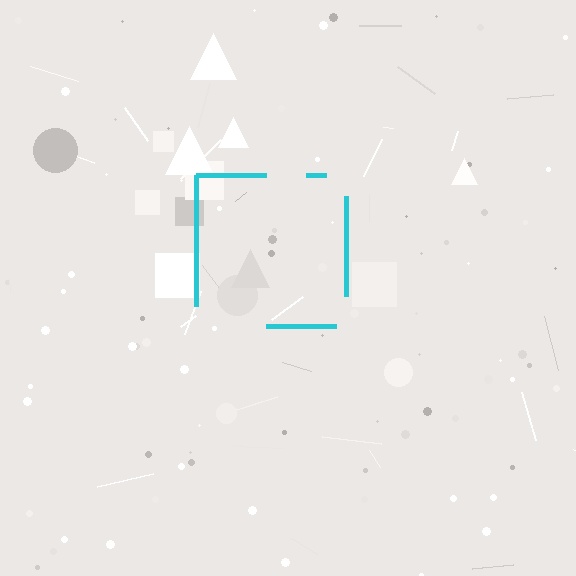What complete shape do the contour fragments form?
The contour fragments form a square.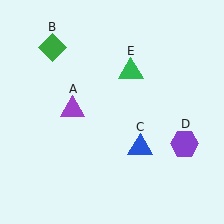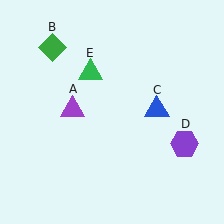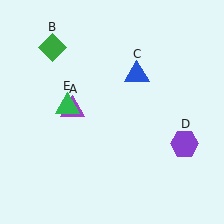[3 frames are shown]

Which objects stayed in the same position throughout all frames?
Purple triangle (object A) and green diamond (object B) and purple hexagon (object D) remained stationary.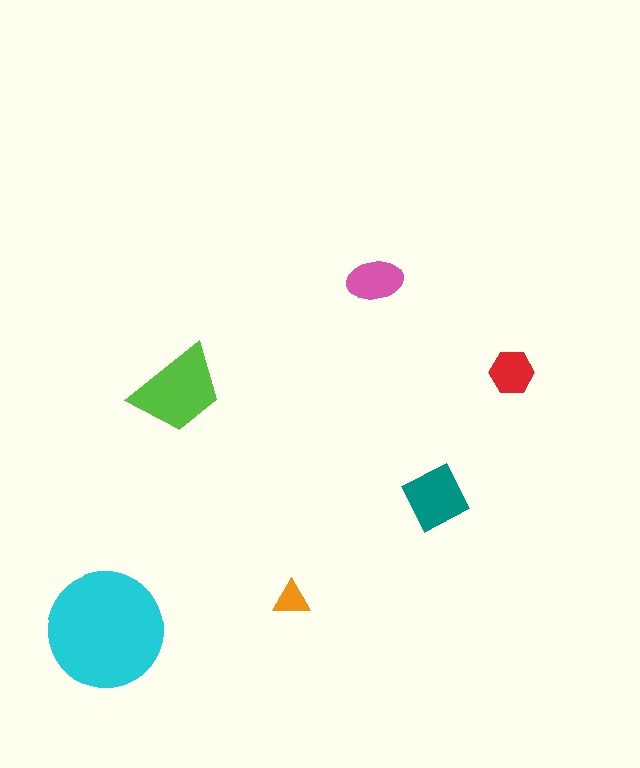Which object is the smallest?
The orange triangle.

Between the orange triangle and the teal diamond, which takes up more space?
The teal diamond.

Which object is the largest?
The cyan circle.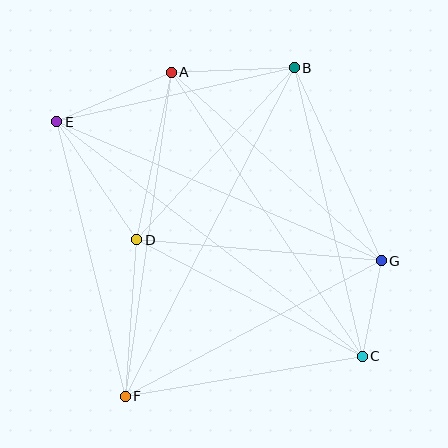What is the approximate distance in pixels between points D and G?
The distance between D and G is approximately 246 pixels.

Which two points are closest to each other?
Points C and G are closest to each other.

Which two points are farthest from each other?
Points C and E are farthest from each other.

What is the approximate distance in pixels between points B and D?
The distance between B and D is approximately 233 pixels.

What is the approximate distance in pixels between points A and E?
The distance between A and E is approximately 125 pixels.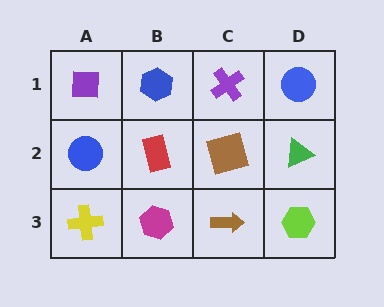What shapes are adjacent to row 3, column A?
A blue circle (row 2, column A), a magenta hexagon (row 3, column B).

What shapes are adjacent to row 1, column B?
A red rectangle (row 2, column B), a purple square (row 1, column A), a purple cross (row 1, column C).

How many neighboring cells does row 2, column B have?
4.